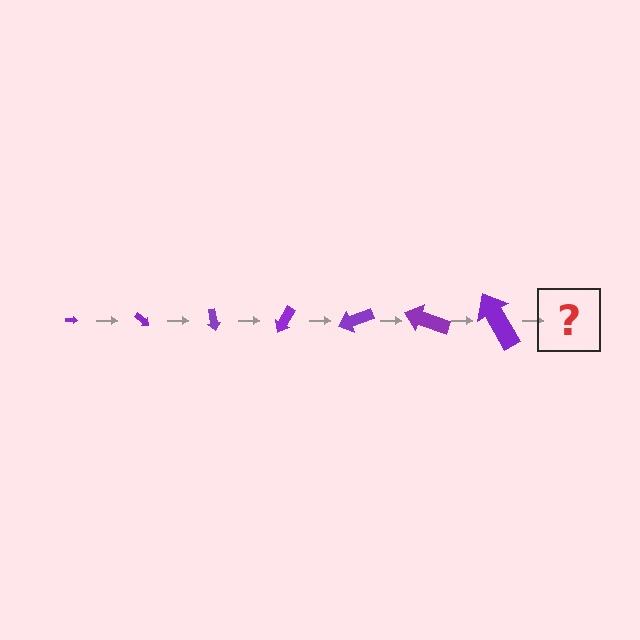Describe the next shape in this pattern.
It should be an arrow, larger than the previous one and rotated 280 degrees from the start.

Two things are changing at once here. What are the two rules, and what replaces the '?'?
The two rules are that the arrow grows larger each step and it rotates 40 degrees each step. The '?' should be an arrow, larger than the previous one and rotated 280 degrees from the start.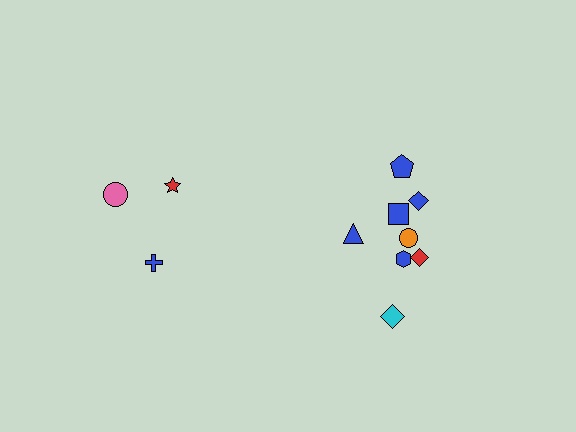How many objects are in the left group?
There are 3 objects.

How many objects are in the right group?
There are 8 objects.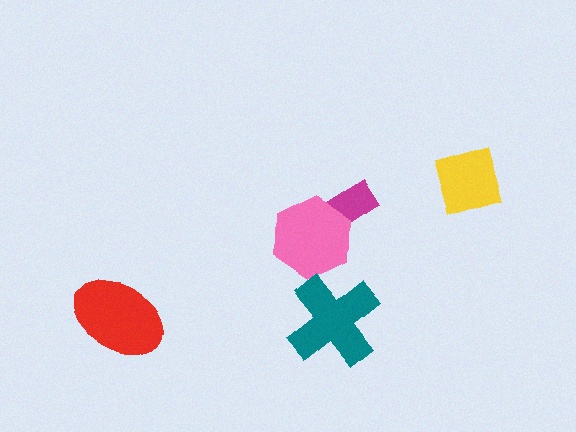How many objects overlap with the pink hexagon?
1 object overlaps with the pink hexagon.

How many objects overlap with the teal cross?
0 objects overlap with the teal cross.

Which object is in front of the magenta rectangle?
The pink hexagon is in front of the magenta rectangle.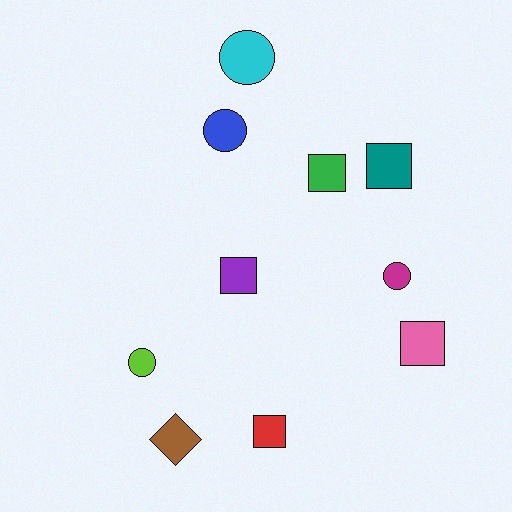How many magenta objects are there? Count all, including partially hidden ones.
There is 1 magenta object.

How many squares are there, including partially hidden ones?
There are 5 squares.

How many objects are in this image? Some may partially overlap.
There are 10 objects.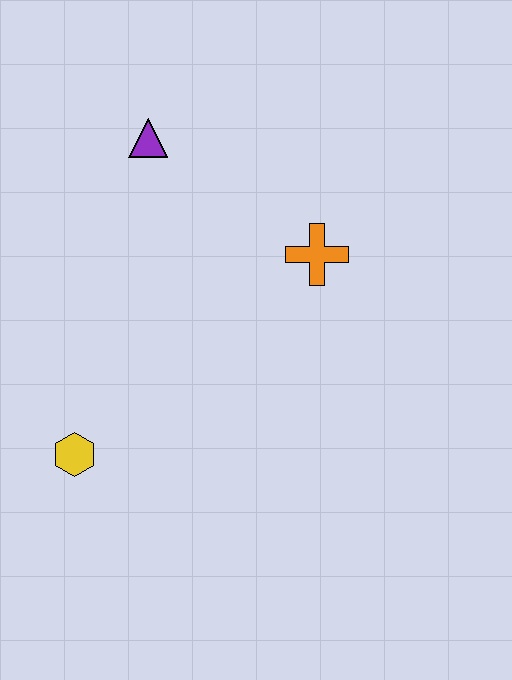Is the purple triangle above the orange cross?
Yes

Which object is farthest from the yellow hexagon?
The purple triangle is farthest from the yellow hexagon.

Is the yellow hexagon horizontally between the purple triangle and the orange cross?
No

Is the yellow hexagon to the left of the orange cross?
Yes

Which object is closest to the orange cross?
The purple triangle is closest to the orange cross.